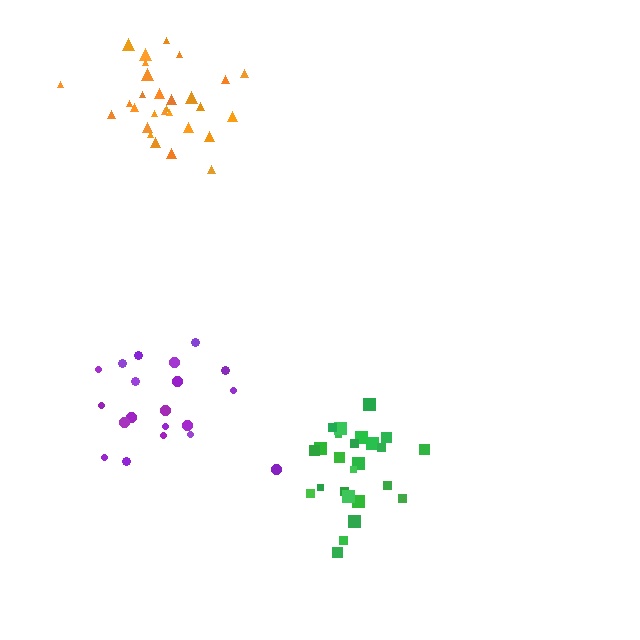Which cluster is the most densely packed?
Green.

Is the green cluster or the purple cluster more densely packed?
Green.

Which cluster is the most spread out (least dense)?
Purple.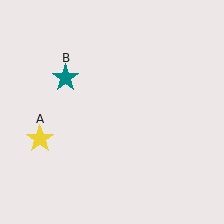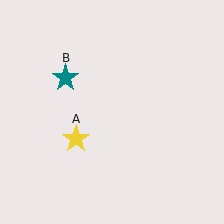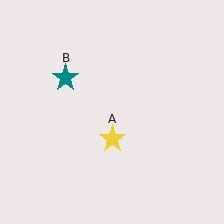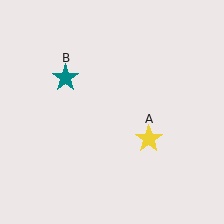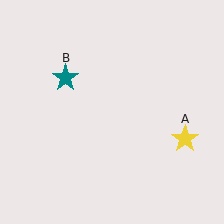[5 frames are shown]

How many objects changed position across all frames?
1 object changed position: yellow star (object A).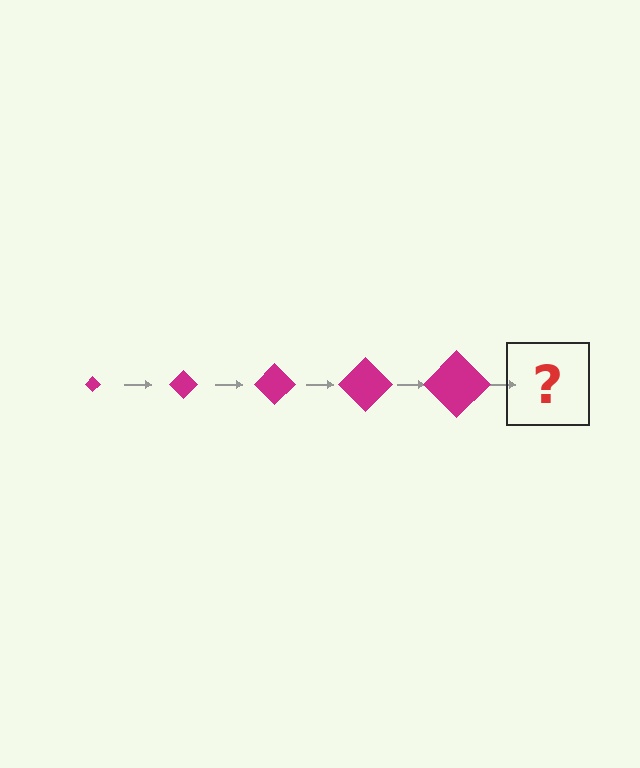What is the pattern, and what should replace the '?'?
The pattern is that the diamond gets progressively larger each step. The '?' should be a magenta diamond, larger than the previous one.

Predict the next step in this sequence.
The next step is a magenta diamond, larger than the previous one.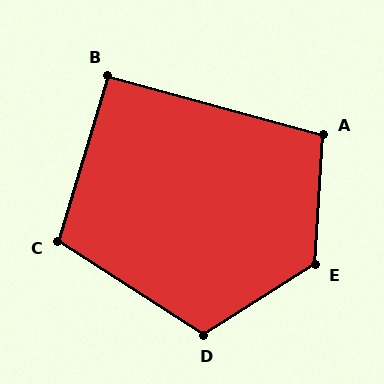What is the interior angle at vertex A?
Approximately 102 degrees (obtuse).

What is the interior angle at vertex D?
Approximately 115 degrees (obtuse).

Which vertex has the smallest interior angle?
B, at approximately 92 degrees.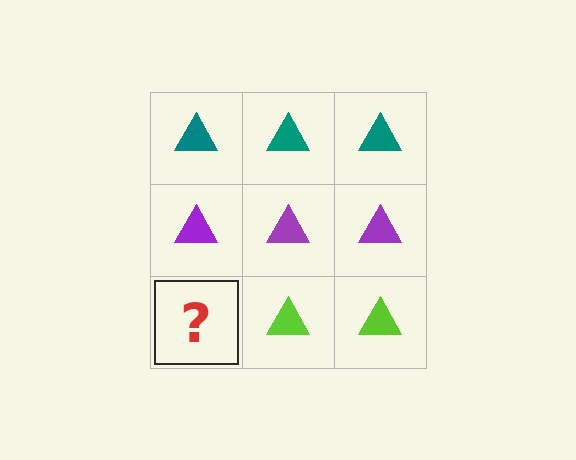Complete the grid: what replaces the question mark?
The question mark should be replaced with a lime triangle.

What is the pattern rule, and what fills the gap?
The rule is that each row has a consistent color. The gap should be filled with a lime triangle.